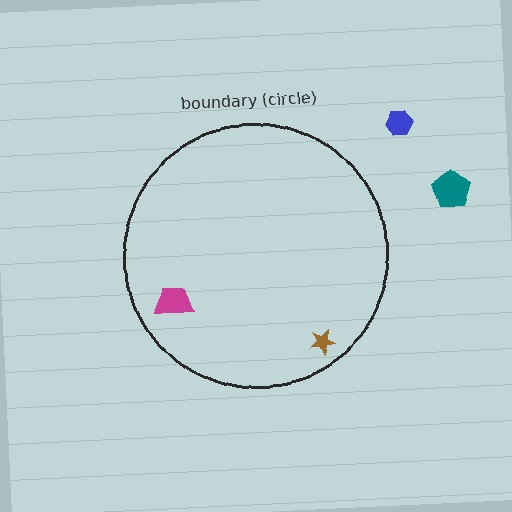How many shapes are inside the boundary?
2 inside, 2 outside.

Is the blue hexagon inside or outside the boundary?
Outside.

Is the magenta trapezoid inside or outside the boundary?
Inside.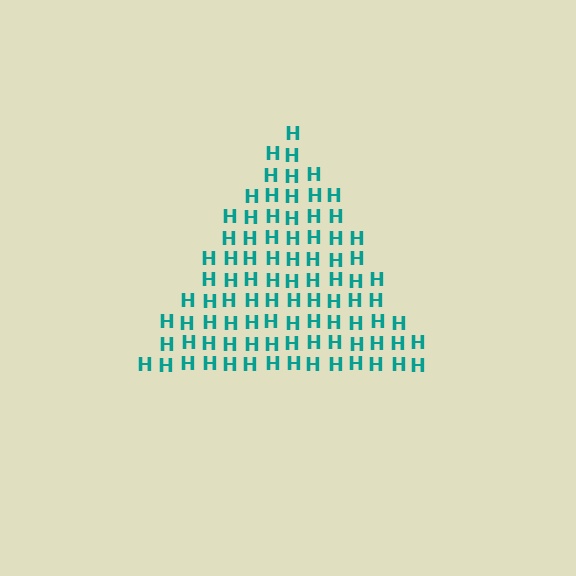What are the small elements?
The small elements are letter H's.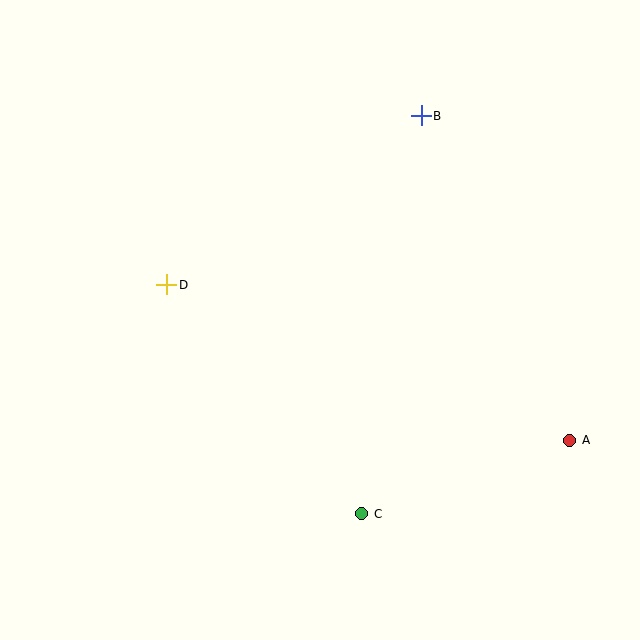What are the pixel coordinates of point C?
Point C is at (362, 514).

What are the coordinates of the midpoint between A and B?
The midpoint between A and B is at (495, 278).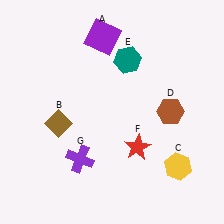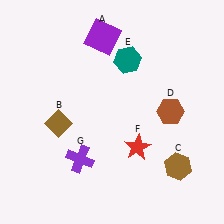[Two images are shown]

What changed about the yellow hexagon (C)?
In Image 1, C is yellow. In Image 2, it changed to brown.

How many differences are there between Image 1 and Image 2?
There is 1 difference between the two images.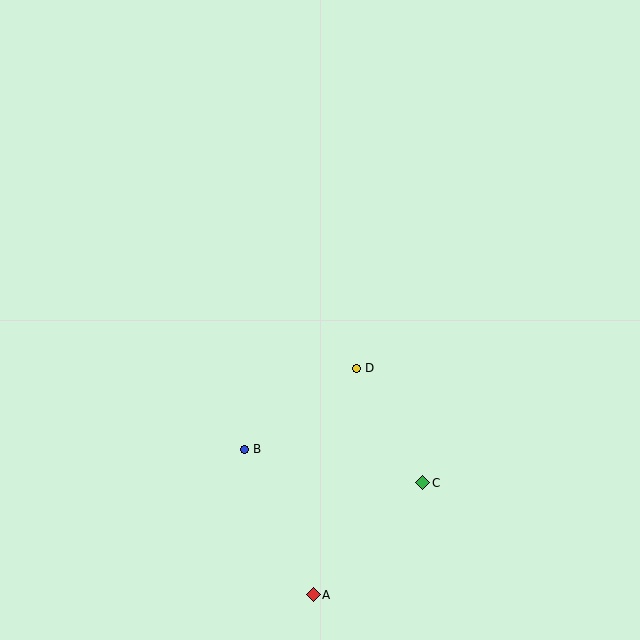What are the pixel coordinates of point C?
Point C is at (423, 483).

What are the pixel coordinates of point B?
Point B is at (244, 450).